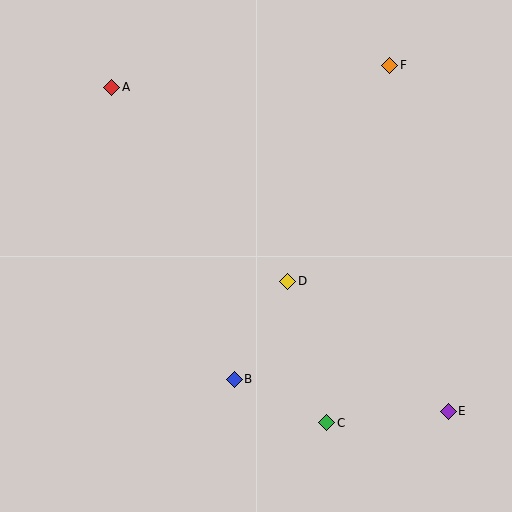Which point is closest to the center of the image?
Point D at (288, 281) is closest to the center.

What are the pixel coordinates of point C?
Point C is at (327, 423).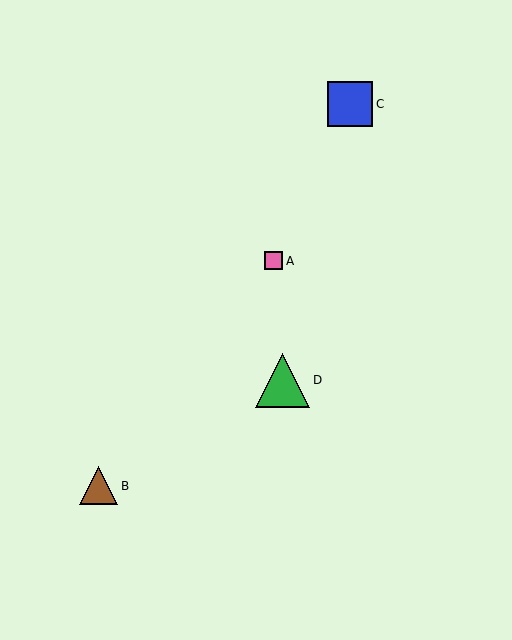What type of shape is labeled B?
Shape B is a brown triangle.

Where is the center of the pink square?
The center of the pink square is at (274, 261).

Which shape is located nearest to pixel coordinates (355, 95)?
The blue square (labeled C) at (350, 104) is nearest to that location.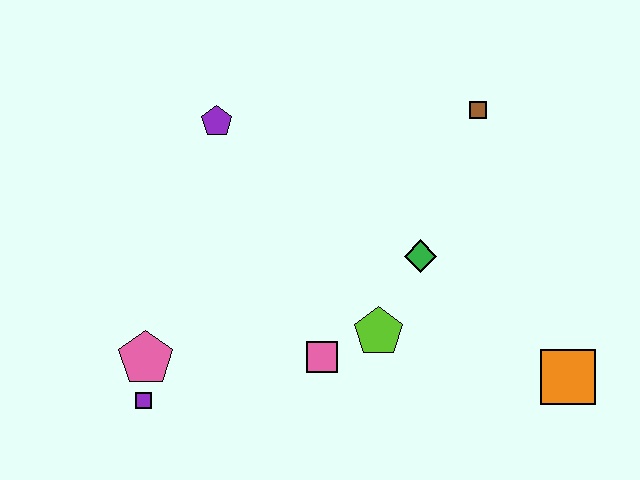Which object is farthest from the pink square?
The brown square is farthest from the pink square.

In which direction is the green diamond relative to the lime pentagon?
The green diamond is above the lime pentagon.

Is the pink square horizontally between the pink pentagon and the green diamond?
Yes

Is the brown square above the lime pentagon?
Yes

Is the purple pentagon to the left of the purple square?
No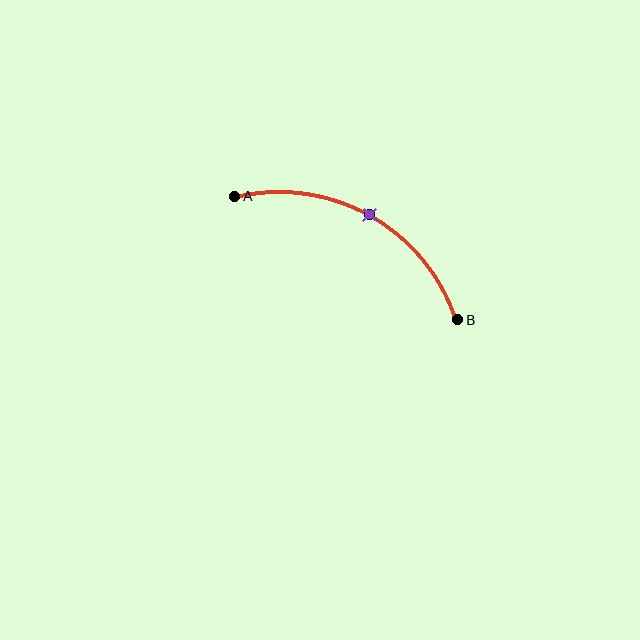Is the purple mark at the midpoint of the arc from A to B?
Yes. The purple mark lies on the arc at equal arc-length from both A and B — it is the arc midpoint.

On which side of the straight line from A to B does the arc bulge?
The arc bulges above the straight line connecting A and B.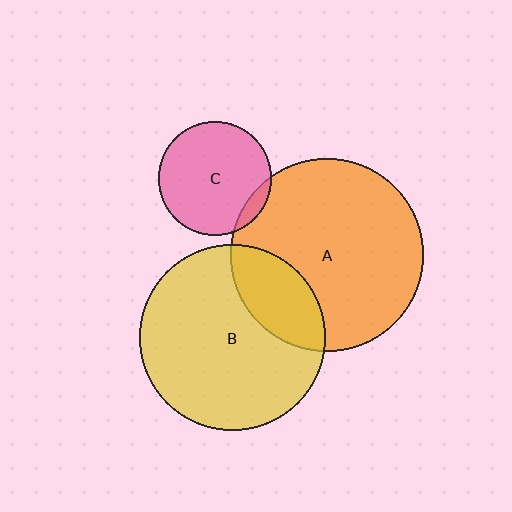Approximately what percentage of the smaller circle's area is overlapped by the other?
Approximately 10%.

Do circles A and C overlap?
Yes.